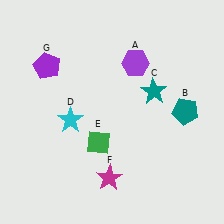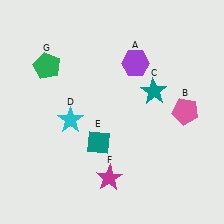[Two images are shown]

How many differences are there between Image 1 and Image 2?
There are 3 differences between the two images.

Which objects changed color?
B changed from teal to pink. E changed from green to teal. G changed from purple to green.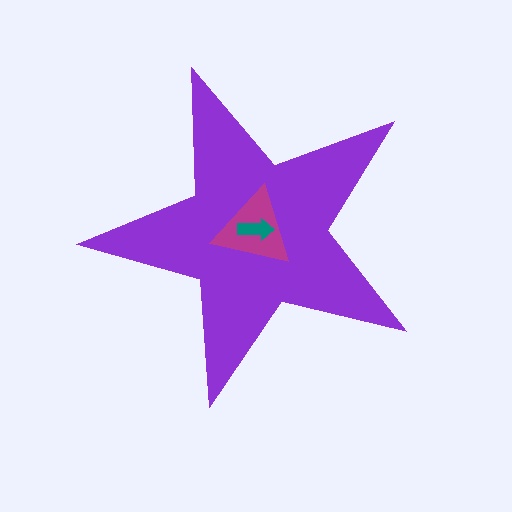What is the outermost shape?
The purple star.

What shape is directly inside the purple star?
The magenta triangle.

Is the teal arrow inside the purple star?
Yes.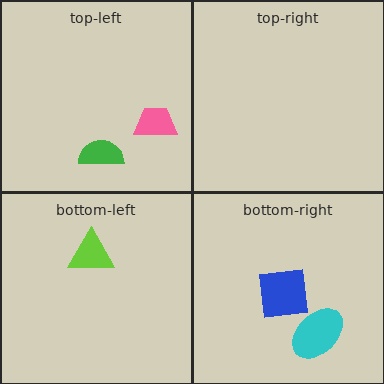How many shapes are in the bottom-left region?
1.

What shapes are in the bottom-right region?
The blue square, the cyan ellipse.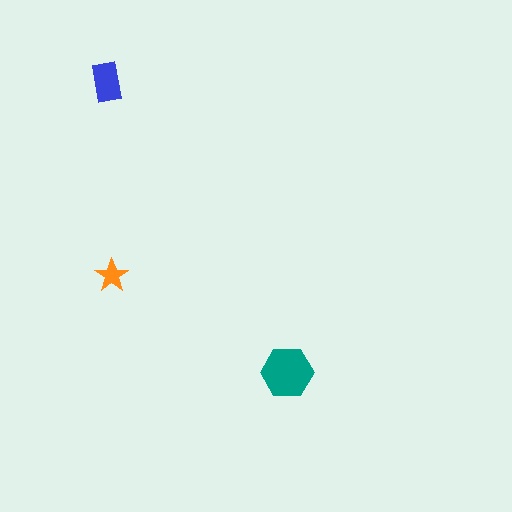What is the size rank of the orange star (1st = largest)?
3rd.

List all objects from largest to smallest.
The teal hexagon, the blue rectangle, the orange star.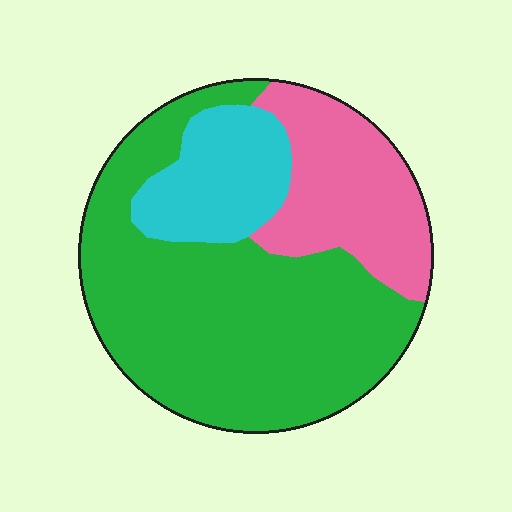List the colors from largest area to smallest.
From largest to smallest: green, pink, cyan.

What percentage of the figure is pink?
Pink covers around 25% of the figure.